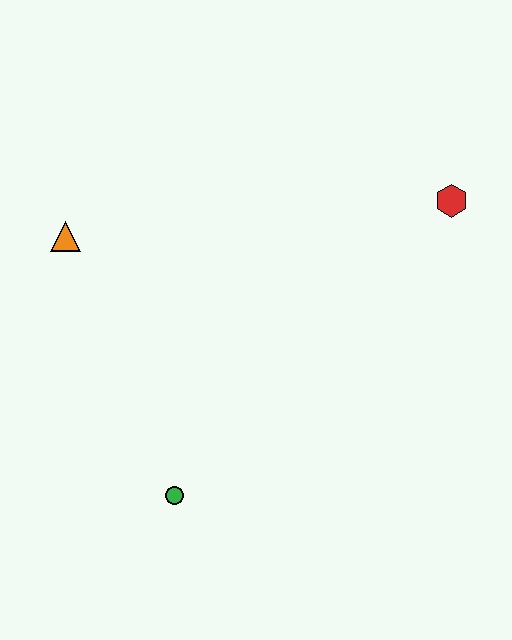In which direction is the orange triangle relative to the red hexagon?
The orange triangle is to the left of the red hexagon.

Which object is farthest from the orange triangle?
The red hexagon is farthest from the orange triangle.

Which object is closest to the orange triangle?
The green circle is closest to the orange triangle.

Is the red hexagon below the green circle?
No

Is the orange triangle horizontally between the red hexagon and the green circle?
No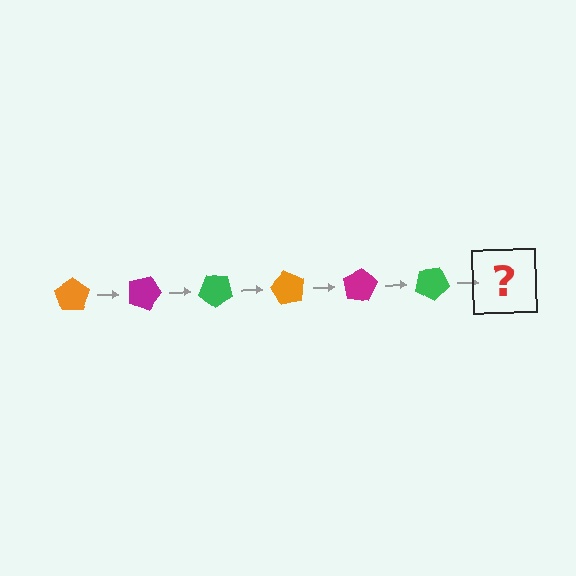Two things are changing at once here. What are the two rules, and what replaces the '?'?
The two rules are that it rotates 20 degrees each step and the color cycles through orange, magenta, and green. The '?' should be an orange pentagon, rotated 120 degrees from the start.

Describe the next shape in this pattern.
It should be an orange pentagon, rotated 120 degrees from the start.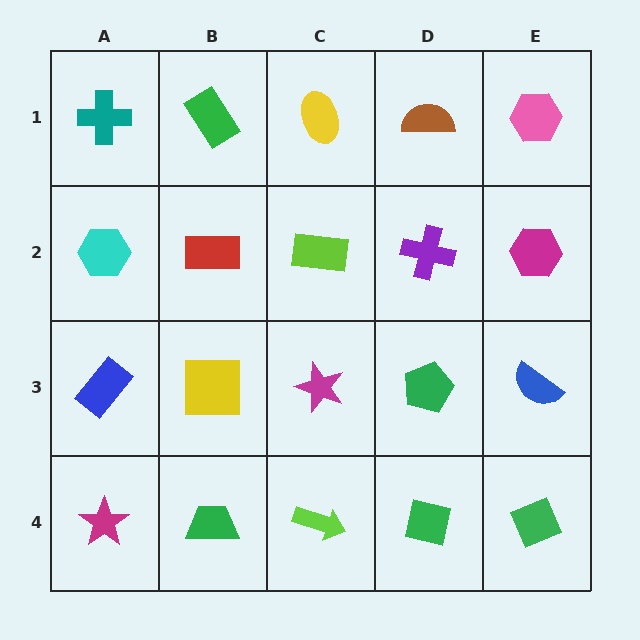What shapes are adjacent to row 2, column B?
A green rectangle (row 1, column B), a yellow square (row 3, column B), a cyan hexagon (row 2, column A), a lime rectangle (row 2, column C).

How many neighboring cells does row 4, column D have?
3.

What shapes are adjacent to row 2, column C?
A yellow ellipse (row 1, column C), a magenta star (row 3, column C), a red rectangle (row 2, column B), a purple cross (row 2, column D).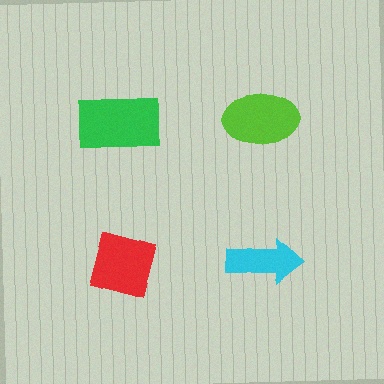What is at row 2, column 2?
A cyan arrow.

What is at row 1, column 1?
A green rectangle.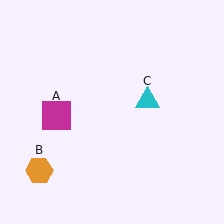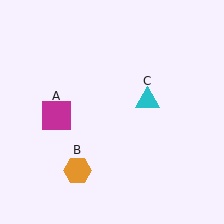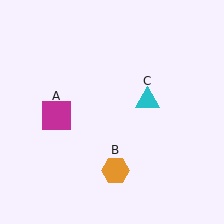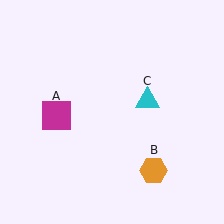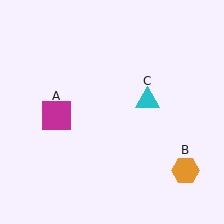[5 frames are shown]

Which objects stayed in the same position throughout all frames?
Magenta square (object A) and cyan triangle (object C) remained stationary.